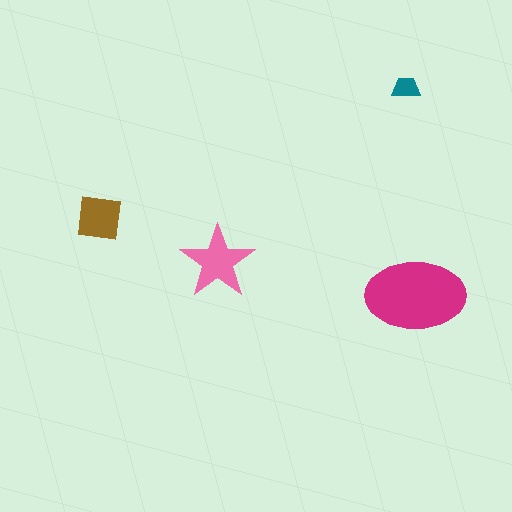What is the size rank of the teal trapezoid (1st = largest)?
4th.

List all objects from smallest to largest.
The teal trapezoid, the brown square, the pink star, the magenta ellipse.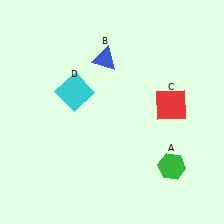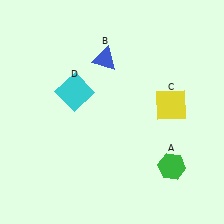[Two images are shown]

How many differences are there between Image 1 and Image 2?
There is 1 difference between the two images.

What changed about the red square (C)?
In Image 1, C is red. In Image 2, it changed to yellow.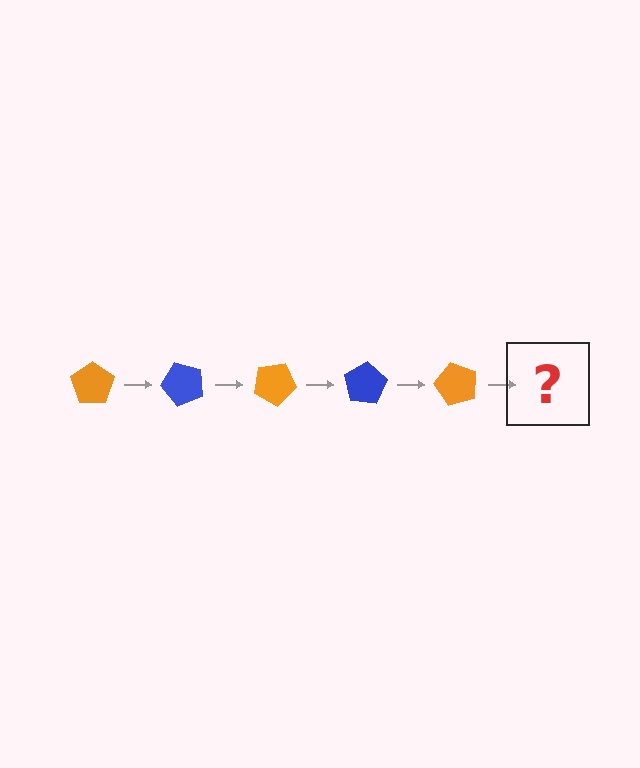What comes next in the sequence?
The next element should be a blue pentagon, rotated 250 degrees from the start.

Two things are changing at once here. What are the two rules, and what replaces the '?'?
The two rules are that it rotates 50 degrees each step and the color cycles through orange and blue. The '?' should be a blue pentagon, rotated 250 degrees from the start.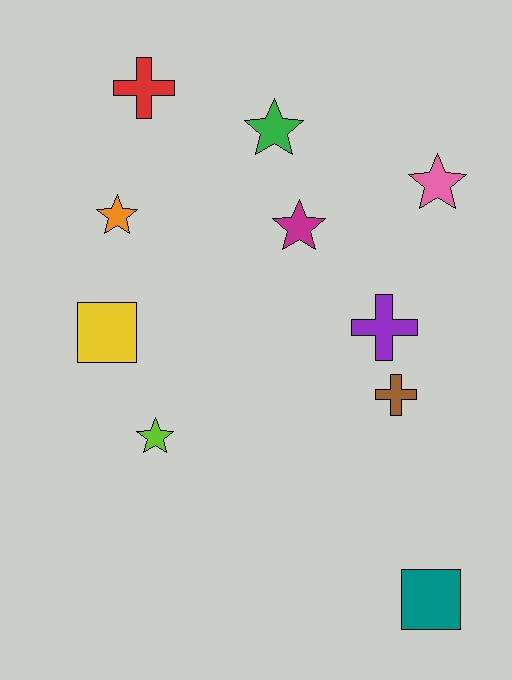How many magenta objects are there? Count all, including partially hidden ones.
There is 1 magenta object.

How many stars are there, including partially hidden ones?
There are 5 stars.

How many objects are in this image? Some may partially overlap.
There are 10 objects.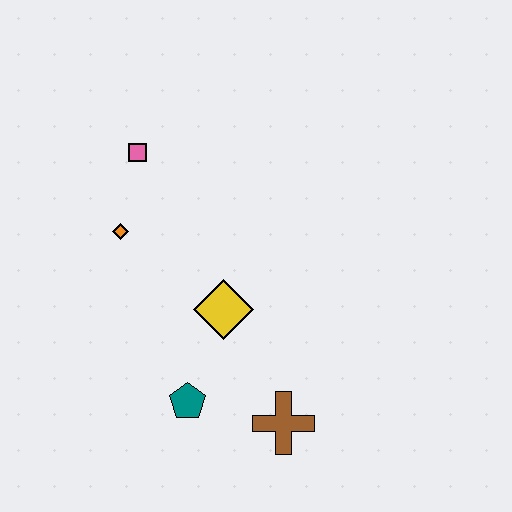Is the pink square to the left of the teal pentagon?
Yes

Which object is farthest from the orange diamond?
The brown cross is farthest from the orange diamond.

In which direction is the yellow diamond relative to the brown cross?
The yellow diamond is above the brown cross.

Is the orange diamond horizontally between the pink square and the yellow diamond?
No